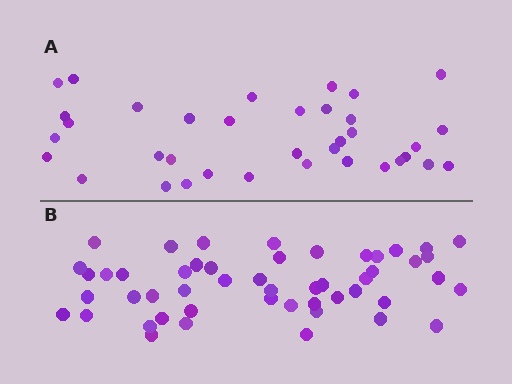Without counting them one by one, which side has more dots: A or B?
Region B (the bottom region) has more dots.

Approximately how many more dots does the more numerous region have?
Region B has approximately 15 more dots than region A.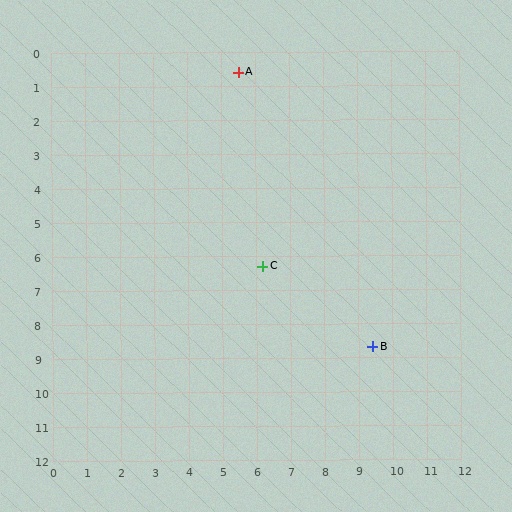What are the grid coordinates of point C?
Point C is at approximately (6.2, 6.3).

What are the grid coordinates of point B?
Point B is at approximately (9.4, 8.7).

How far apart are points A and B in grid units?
Points A and B are about 9.0 grid units apart.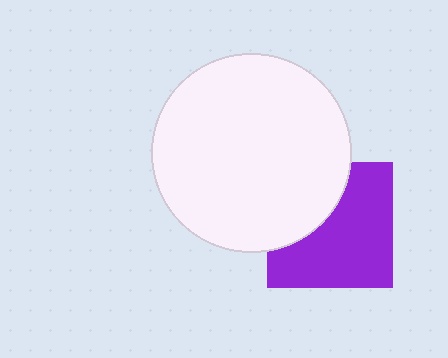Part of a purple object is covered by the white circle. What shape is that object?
It is a square.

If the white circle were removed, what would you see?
You would see the complete purple square.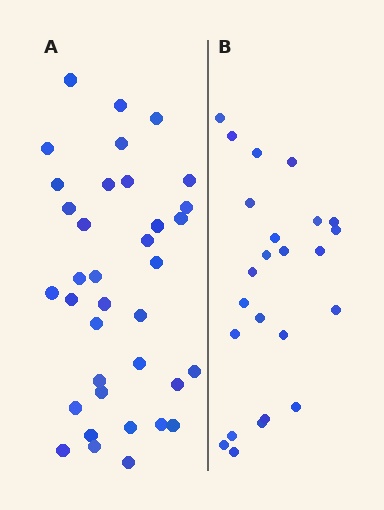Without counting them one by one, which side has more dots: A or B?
Region A (the left region) has more dots.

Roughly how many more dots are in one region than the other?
Region A has roughly 12 or so more dots than region B.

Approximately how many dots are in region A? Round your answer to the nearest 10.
About 40 dots. (The exact count is 36, which rounds to 40.)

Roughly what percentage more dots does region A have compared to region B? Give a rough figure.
About 50% more.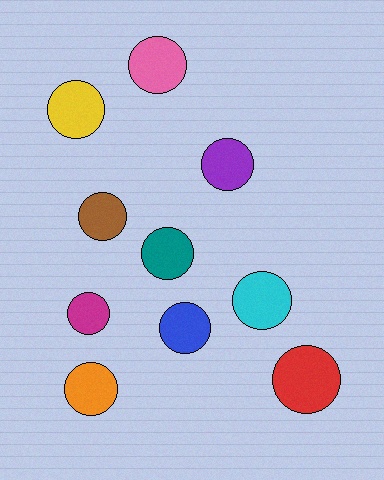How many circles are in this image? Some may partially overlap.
There are 10 circles.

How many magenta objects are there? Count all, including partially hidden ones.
There is 1 magenta object.